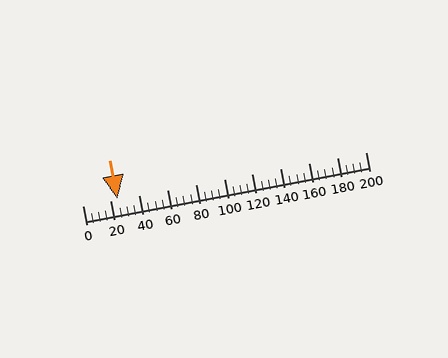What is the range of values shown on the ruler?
The ruler shows values from 0 to 200.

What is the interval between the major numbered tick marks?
The major tick marks are spaced 20 units apart.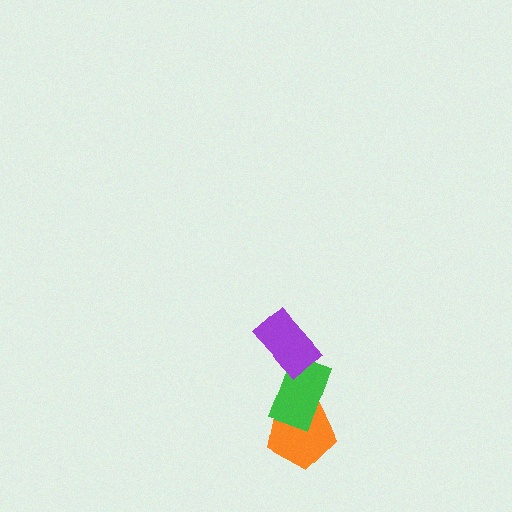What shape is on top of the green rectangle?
The purple rectangle is on top of the green rectangle.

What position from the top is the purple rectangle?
The purple rectangle is 1st from the top.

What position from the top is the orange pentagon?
The orange pentagon is 3rd from the top.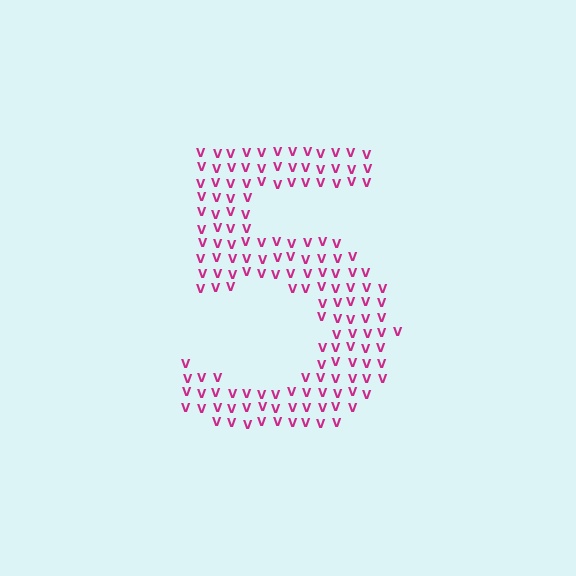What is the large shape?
The large shape is the digit 5.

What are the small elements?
The small elements are letter V's.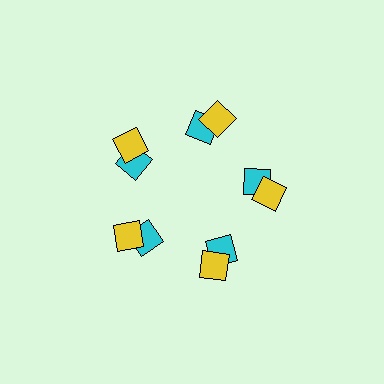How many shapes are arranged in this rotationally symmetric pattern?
There are 10 shapes, arranged in 5 groups of 2.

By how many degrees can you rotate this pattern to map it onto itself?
The pattern maps onto itself every 72 degrees of rotation.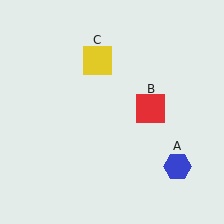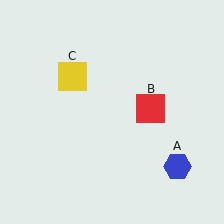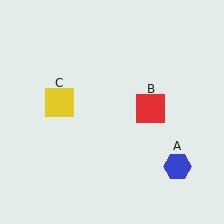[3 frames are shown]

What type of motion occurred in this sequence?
The yellow square (object C) rotated counterclockwise around the center of the scene.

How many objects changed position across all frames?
1 object changed position: yellow square (object C).